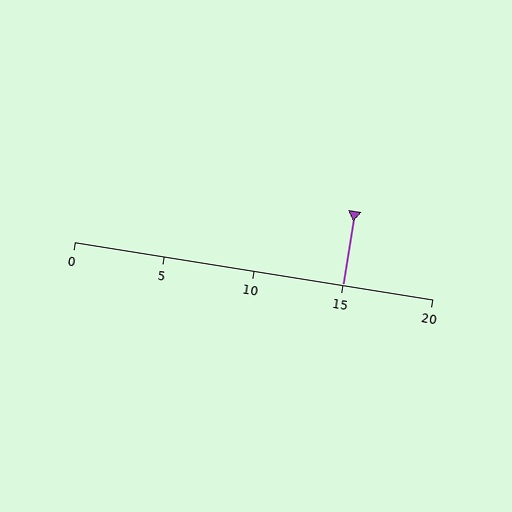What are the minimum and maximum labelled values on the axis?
The axis runs from 0 to 20.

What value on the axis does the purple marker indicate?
The marker indicates approximately 15.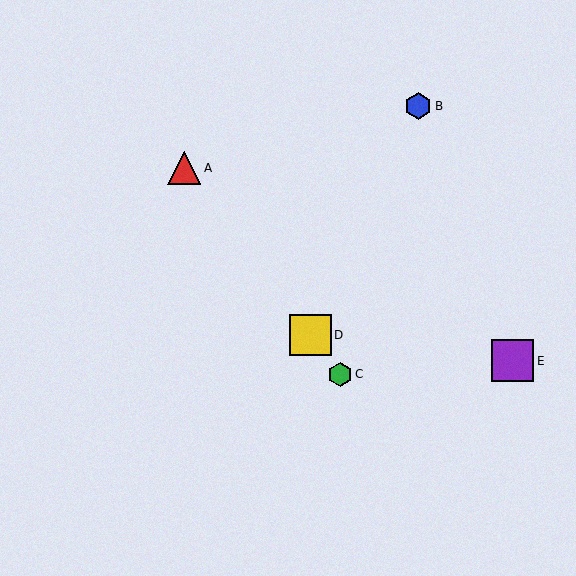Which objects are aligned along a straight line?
Objects A, C, D are aligned along a straight line.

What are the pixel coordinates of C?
Object C is at (340, 374).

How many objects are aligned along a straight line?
3 objects (A, C, D) are aligned along a straight line.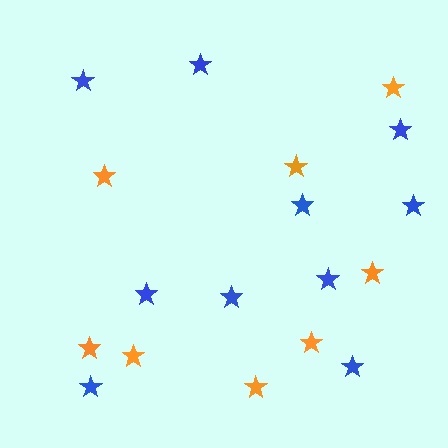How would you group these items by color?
There are 2 groups: one group of blue stars (10) and one group of orange stars (8).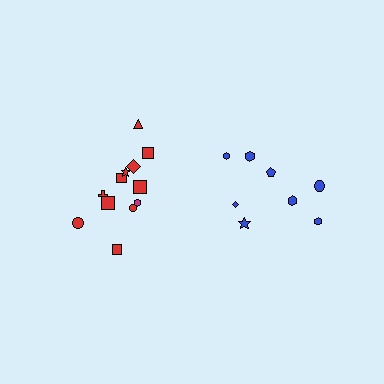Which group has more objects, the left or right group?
The left group.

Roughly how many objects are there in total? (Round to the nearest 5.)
Roughly 20 objects in total.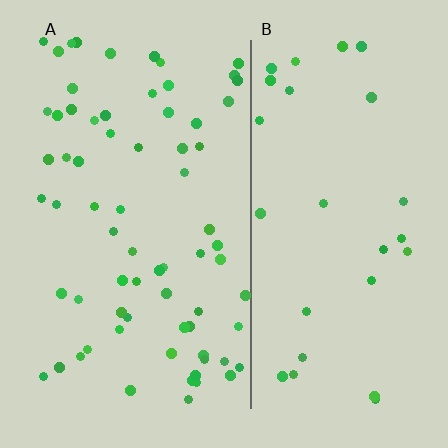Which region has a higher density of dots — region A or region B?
A (the left).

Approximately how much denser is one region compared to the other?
Approximately 2.4× — region A over region B.